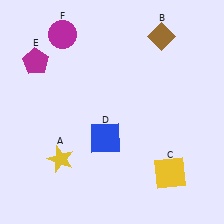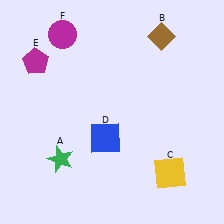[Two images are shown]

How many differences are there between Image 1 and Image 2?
There is 1 difference between the two images.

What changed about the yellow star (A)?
In Image 1, A is yellow. In Image 2, it changed to green.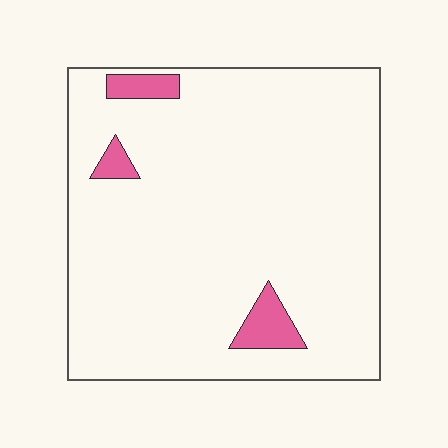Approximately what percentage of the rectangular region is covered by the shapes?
Approximately 5%.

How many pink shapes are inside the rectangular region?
3.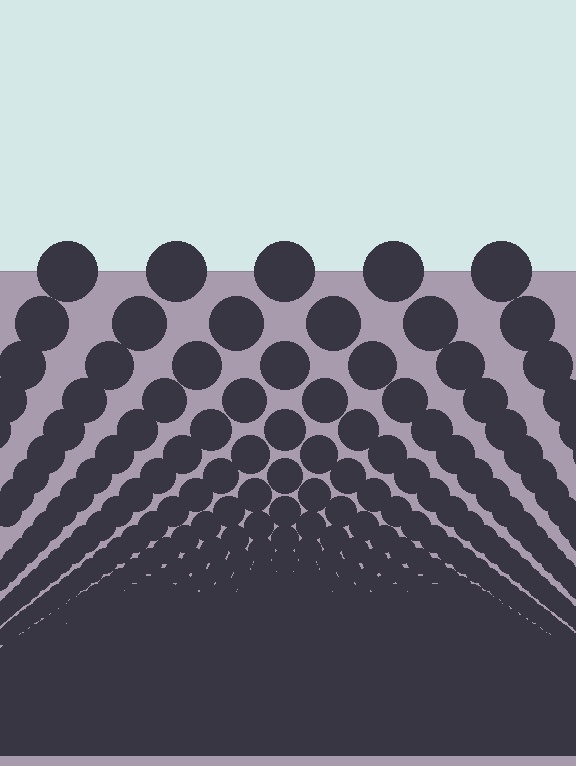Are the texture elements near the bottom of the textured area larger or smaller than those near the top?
Smaller. The gradient is inverted — elements near the bottom are smaller and denser.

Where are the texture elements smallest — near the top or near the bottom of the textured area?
Near the bottom.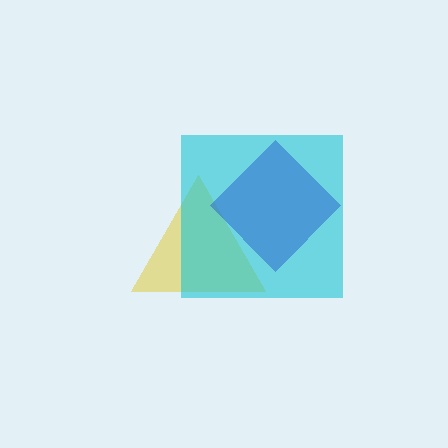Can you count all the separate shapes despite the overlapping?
Yes, there are 3 separate shapes.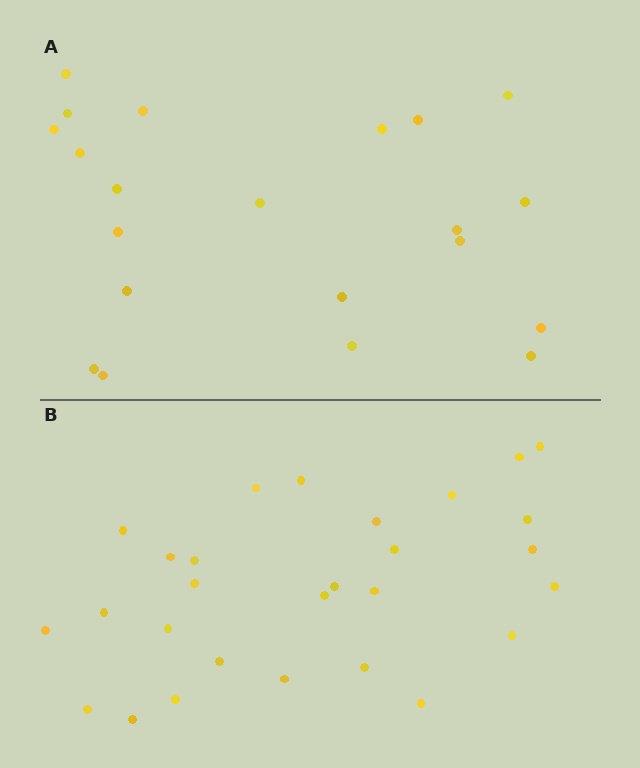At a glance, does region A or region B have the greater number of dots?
Region B (the bottom region) has more dots.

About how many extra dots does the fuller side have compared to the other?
Region B has roughly 8 or so more dots than region A.